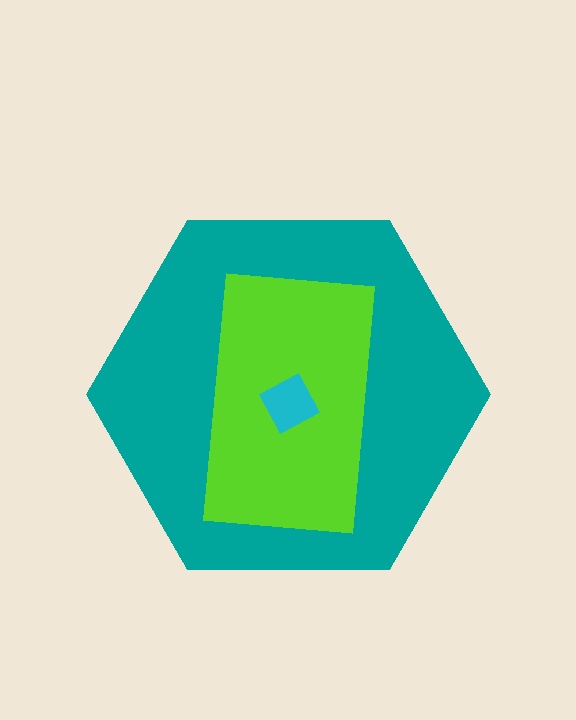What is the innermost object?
The cyan diamond.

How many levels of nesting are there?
3.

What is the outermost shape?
The teal hexagon.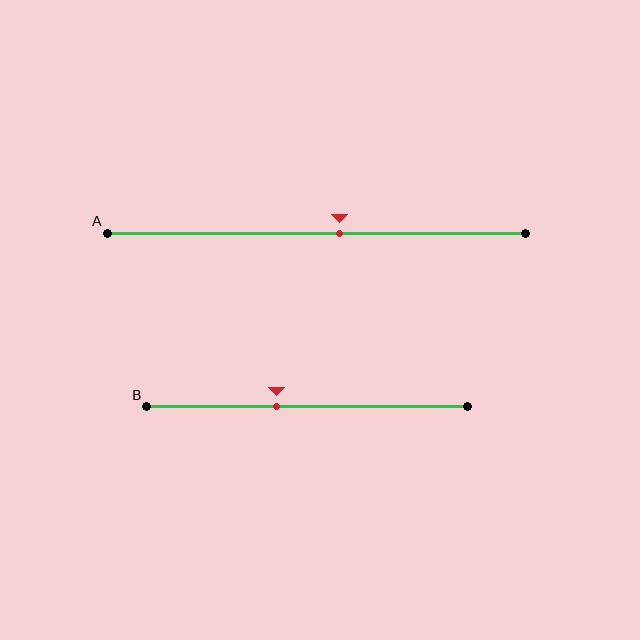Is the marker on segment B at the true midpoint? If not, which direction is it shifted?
No, the marker on segment B is shifted to the left by about 10% of the segment length.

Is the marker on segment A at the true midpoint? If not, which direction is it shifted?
No, the marker on segment A is shifted to the right by about 6% of the segment length.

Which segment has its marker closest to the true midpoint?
Segment A has its marker closest to the true midpoint.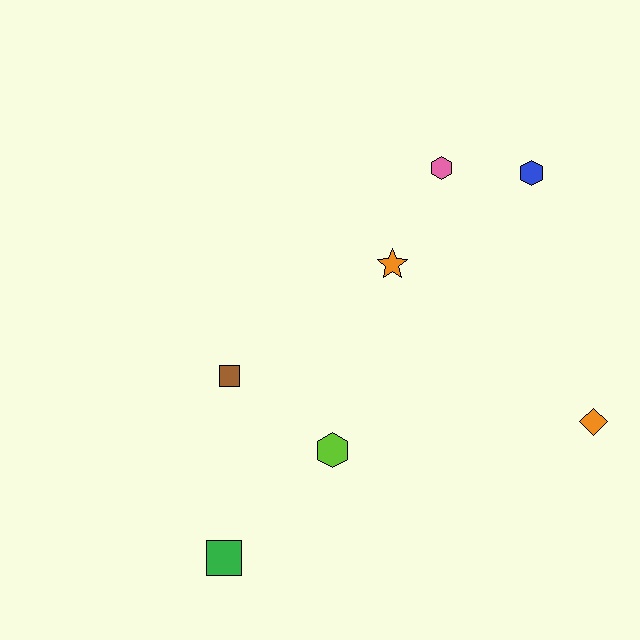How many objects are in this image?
There are 7 objects.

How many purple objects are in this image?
There are no purple objects.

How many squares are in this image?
There are 2 squares.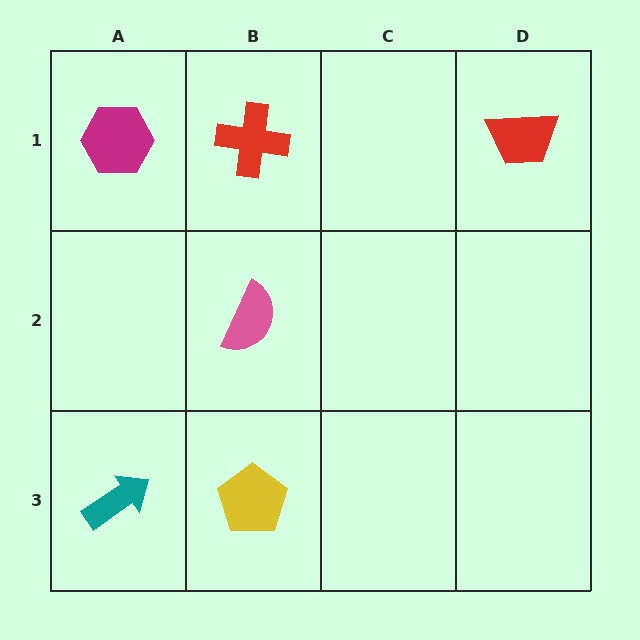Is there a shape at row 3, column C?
No, that cell is empty.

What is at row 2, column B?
A pink semicircle.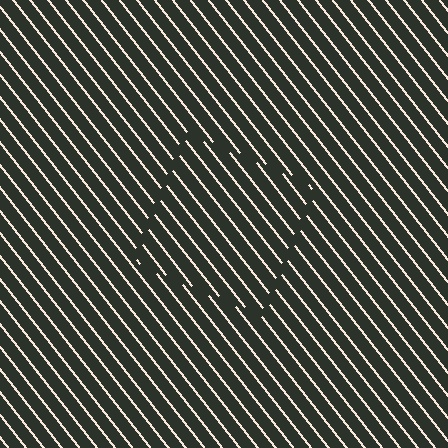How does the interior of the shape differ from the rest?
The interior of the shape contains the same grating, shifted by half a period — the contour is defined by the phase discontinuity where line-ends from the inner and outer gratings abut.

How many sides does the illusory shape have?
4 sides — the line-ends trace a square.